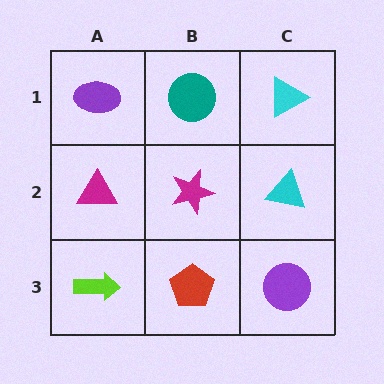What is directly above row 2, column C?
A cyan triangle.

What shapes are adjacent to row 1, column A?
A magenta triangle (row 2, column A), a teal circle (row 1, column B).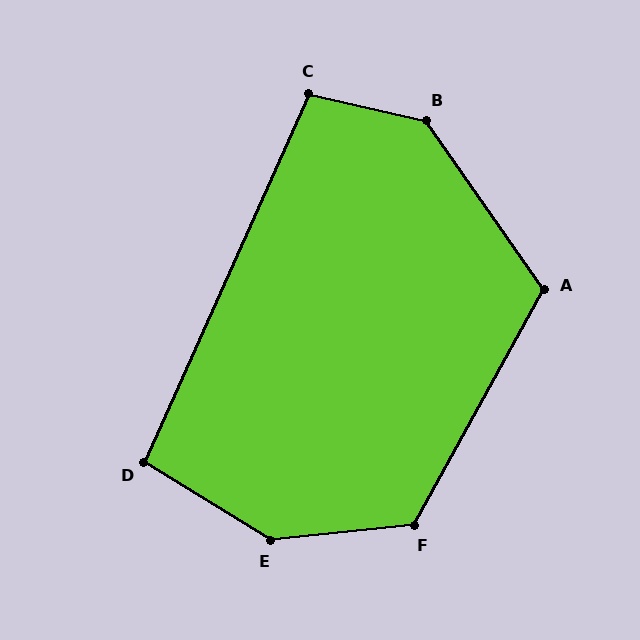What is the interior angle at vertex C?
Approximately 101 degrees (obtuse).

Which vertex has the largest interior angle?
E, at approximately 142 degrees.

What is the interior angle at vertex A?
Approximately 116 degrees (obtuse).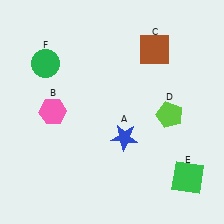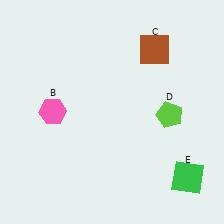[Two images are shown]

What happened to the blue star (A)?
The blue star (A) was removed in Image 2. It was in the bottom-right area of Image 1.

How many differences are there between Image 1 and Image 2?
There are 2 differences between the two images.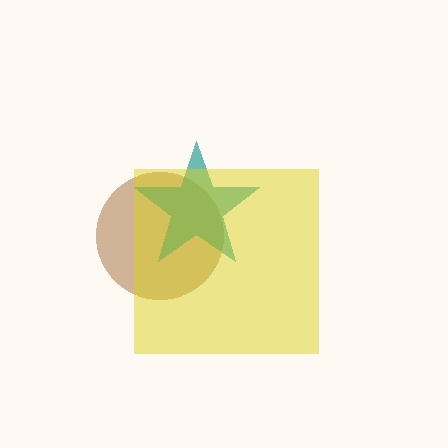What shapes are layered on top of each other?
The layered shapes are: a brown circle, a teal star, a yellow square.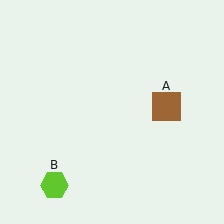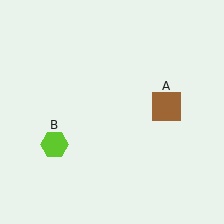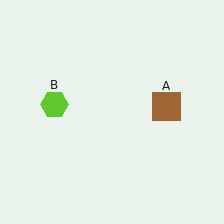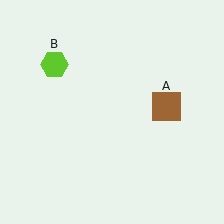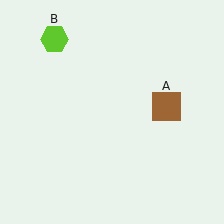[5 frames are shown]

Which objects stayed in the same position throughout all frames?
Brown square (object A) remained stationary.